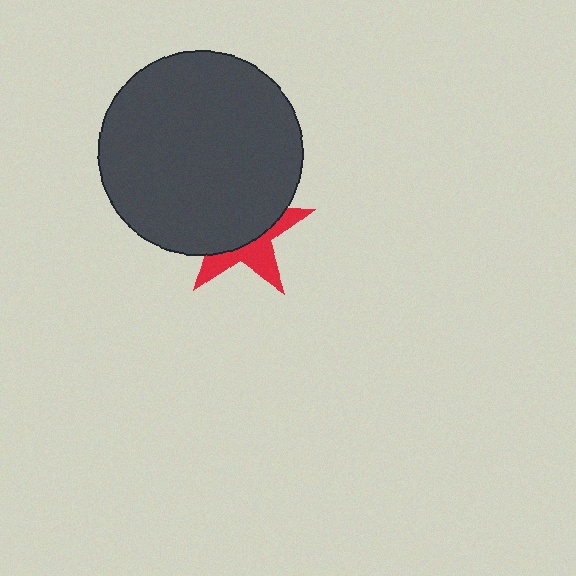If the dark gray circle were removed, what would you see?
You would see the complete red star.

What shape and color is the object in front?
The object in front is a dark gray circle.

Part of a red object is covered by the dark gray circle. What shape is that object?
It is a star.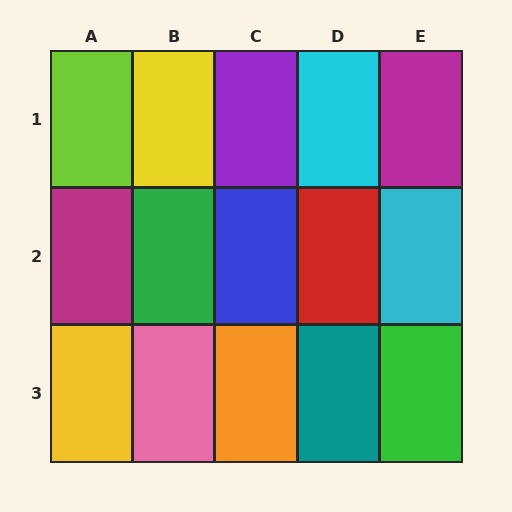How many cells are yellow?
2 cells are yellow.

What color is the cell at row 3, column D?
Teal.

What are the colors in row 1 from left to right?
Lime, yellow, purple, cyan, magenta.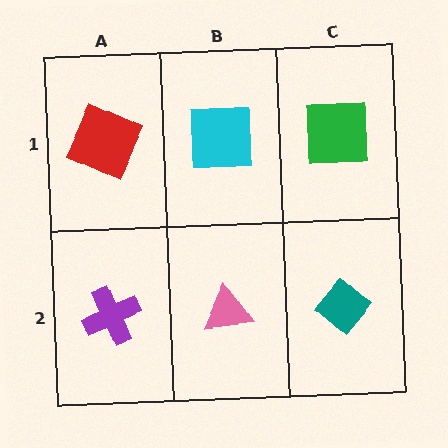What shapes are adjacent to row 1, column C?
A teal diamond (row 2, column C), a cyan square (row 1, column B).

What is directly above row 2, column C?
A green square.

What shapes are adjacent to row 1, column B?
A pink triangle (row 2, column B), a red square (row 1, column A), a green square (row 1, column C).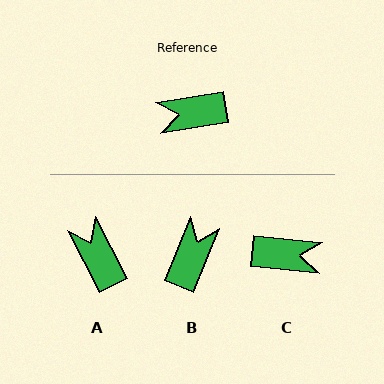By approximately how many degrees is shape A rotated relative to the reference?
Approximately 72 degrees clockwise.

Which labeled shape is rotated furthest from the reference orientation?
C, about 165 degrees away.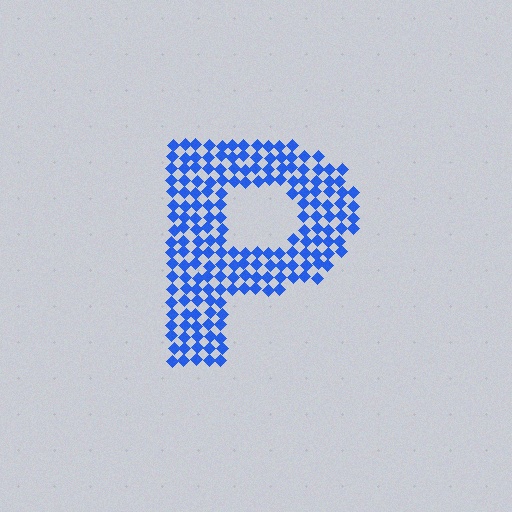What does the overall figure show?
The overall figure shows the letter P.